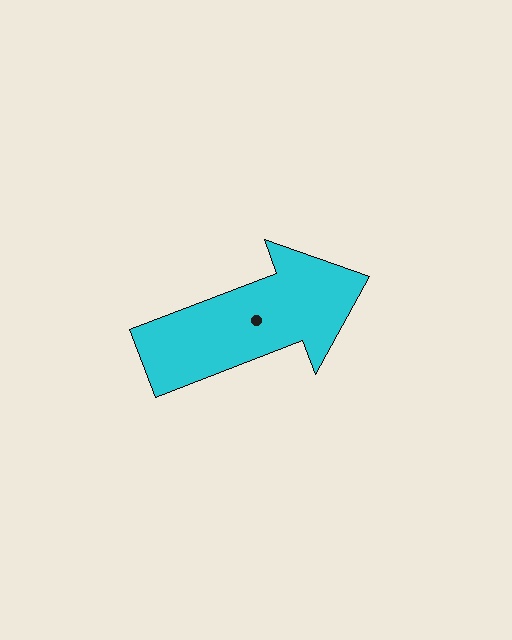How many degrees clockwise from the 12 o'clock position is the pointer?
Approximately 69 degrees.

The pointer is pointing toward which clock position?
Roughly 2 o'clock.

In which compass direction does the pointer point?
East.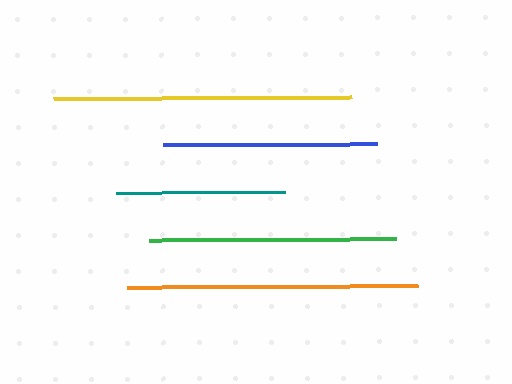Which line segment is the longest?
The yellow line is the longest at approximately 298 pixels.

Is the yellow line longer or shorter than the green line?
The yellow line is longer than the green line.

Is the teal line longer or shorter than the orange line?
The orange line is longer than the teal line.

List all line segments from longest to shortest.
From longest to shortest: yellow, orange, green, blue, teal.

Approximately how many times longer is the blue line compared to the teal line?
The blue line is approximately 1.3 times the length of the teal line.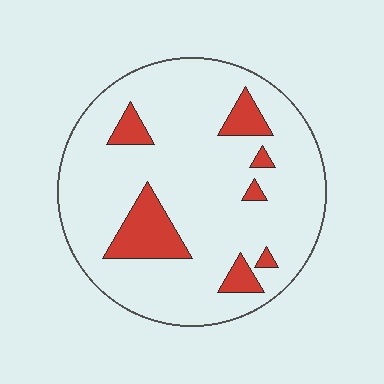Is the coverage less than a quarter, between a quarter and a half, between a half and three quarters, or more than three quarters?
Less than a quarter.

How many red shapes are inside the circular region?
7.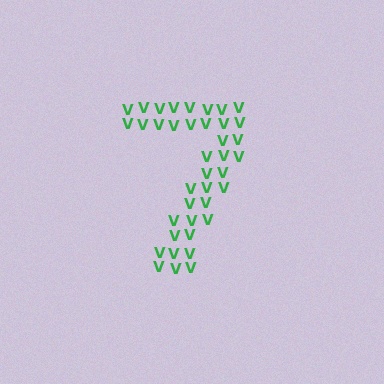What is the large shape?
The large shape is the digit 7.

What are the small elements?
The small elements are letter V's.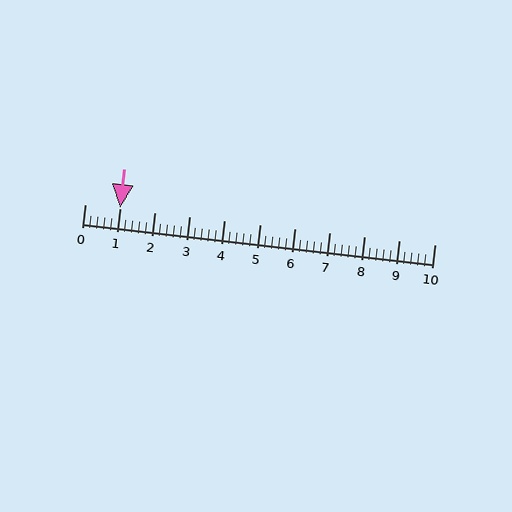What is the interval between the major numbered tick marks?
The major tick marks are spaced 1 units apart.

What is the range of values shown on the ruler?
The ruler shows values from 0 to 10.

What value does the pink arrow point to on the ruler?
The pink arrow points to approximately 1.0.